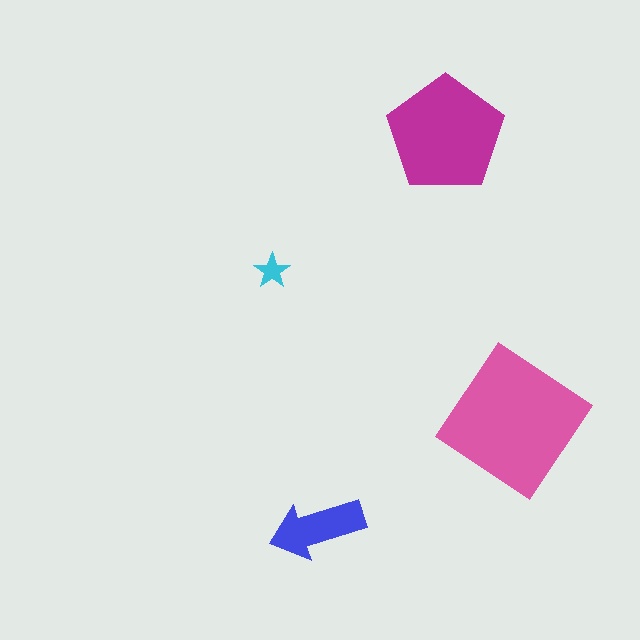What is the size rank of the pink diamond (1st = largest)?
1st.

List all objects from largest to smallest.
The pink diamond, the magenta pentagon, the blue arrow, the cyan star.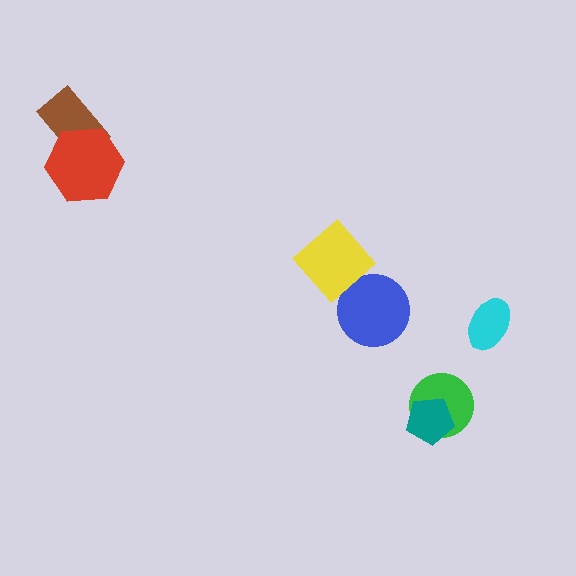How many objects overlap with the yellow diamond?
1 object overlaps with the yellow diamond.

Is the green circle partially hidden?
Yes, it is partially covered by another shape.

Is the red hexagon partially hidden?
No, no other shape covers it.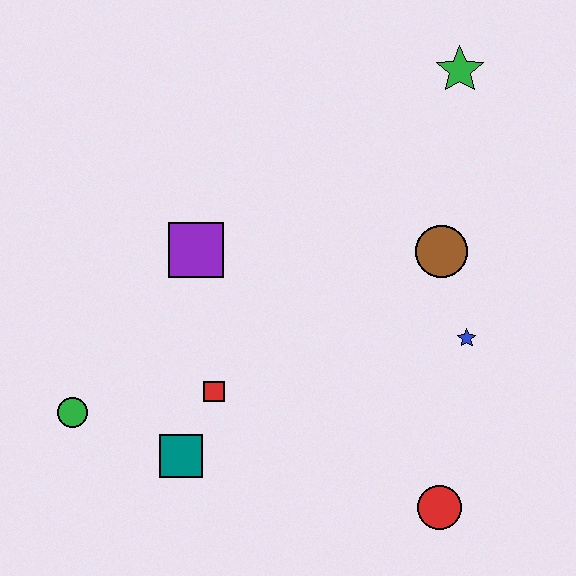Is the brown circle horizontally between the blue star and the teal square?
Yes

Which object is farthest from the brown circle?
The green circle is farthest from the brown circle.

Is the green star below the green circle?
No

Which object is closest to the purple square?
The red square is closest to the purple square.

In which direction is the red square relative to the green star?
The red square is below the green star.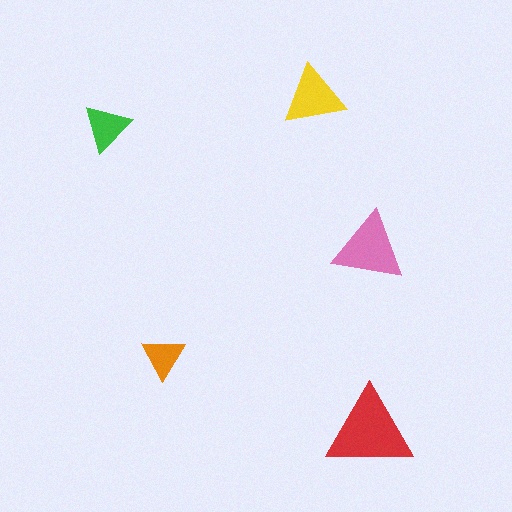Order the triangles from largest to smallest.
the red one, the pink one, the yellow one, the green one, the orange one.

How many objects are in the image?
There are 5 objects in the image.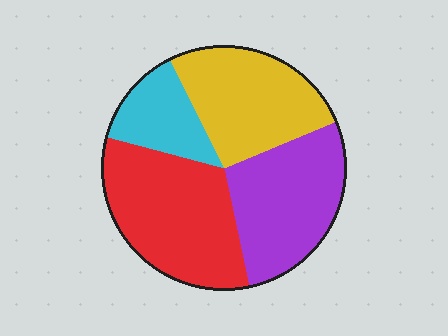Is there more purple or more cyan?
Purple.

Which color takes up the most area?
Red, at roughly 30%.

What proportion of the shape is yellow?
Yellow takes up about one quarter (1/4) of the shape.